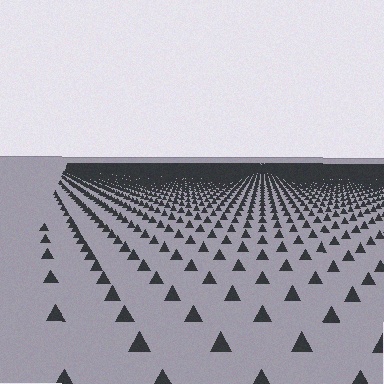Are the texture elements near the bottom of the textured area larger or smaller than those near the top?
Larger. Near the bottom, elements are closer to the viewer and appear at a bigger on-screen size.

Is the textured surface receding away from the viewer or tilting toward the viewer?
The surface is receding away from the viewer. Texture elements get smaller and denser toward the top.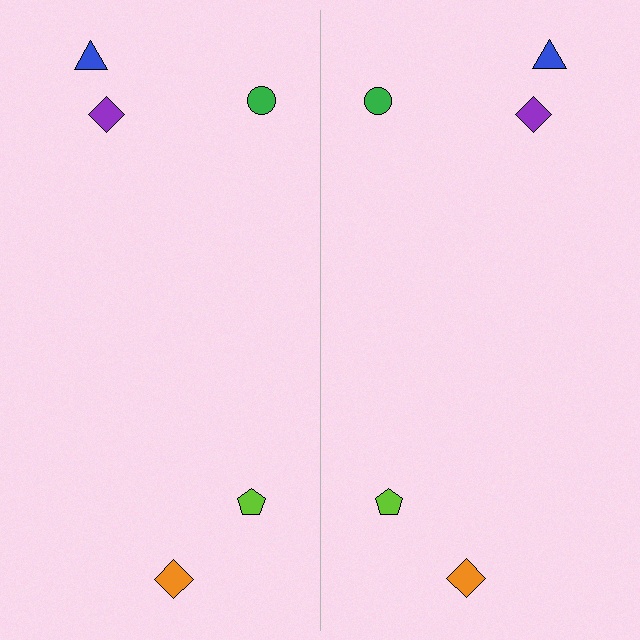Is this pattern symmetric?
Yes, this pattern has bilateral (reflection) symmetry.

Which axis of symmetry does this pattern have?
The pattern has a vertical axis of symmetry running through the center of the image.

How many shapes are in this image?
There are 10 shapes in this image.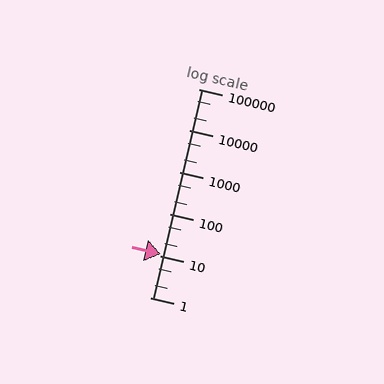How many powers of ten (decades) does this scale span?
The scale spans 5 decades, from 1 to 100000.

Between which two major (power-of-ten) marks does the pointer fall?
The pointer is between 10 and 100.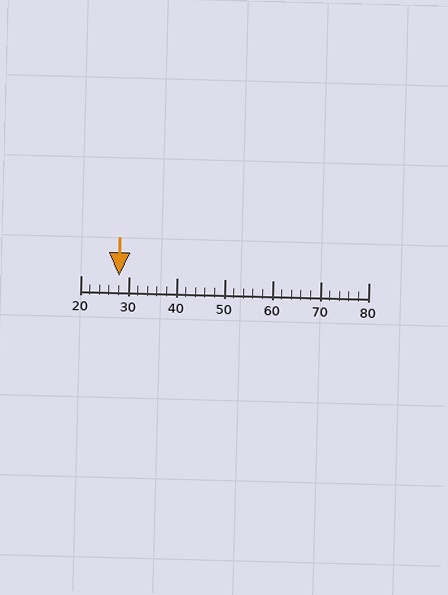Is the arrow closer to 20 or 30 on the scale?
The arrow is closer to 30.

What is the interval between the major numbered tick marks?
The major tick marks are spaced 10 units apart.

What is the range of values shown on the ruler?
The ruler shows values from 20 to 80.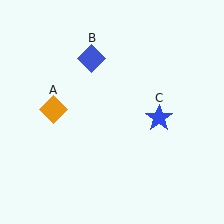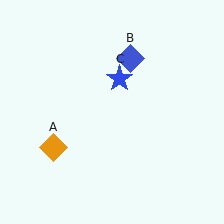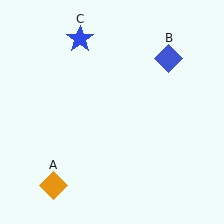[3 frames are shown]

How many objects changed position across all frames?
3 objects changed position: orange diamond (object A), blue diamond (object B), blue star (object C).